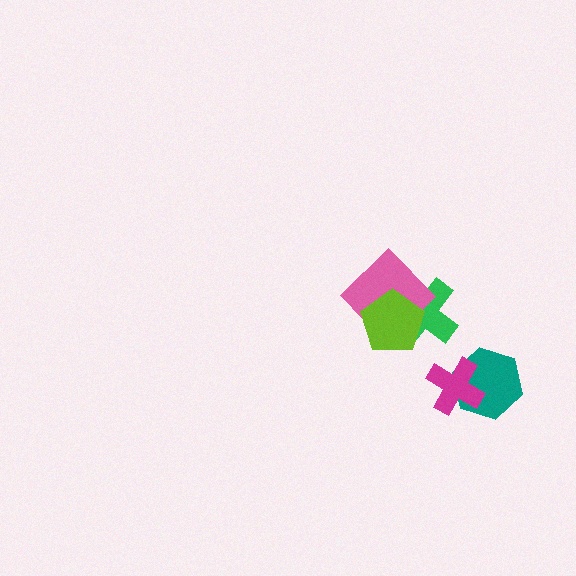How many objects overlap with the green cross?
2 objects overlap with the green cross.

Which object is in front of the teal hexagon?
The magenta cross is in front of the teal hexagon.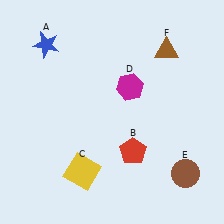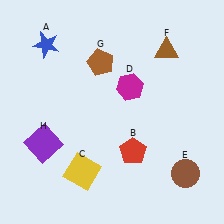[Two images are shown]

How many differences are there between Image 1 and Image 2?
There are 2 differences between the two images.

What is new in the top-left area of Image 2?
A brown pentagon (G) was added in the top-left area of Image 2.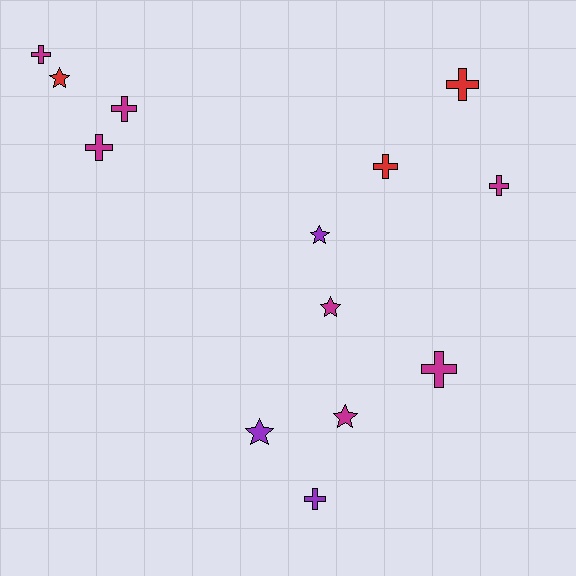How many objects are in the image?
There are 13 objects.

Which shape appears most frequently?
Cross, with 8 objects.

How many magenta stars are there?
There are 2 magenta stars.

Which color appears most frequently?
Magenta, with 7 objects.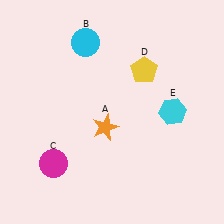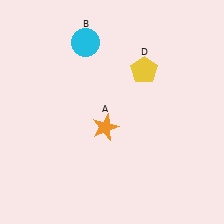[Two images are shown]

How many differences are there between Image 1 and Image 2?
There are 2 differences between the two images.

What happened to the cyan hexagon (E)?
The cyan hexagon (E) was removed in Image 2. It was in the top-right area of Image 1.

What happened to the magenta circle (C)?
The magenta circle (C) was removed in Image 2. It was in the bottom-left area of Image 1.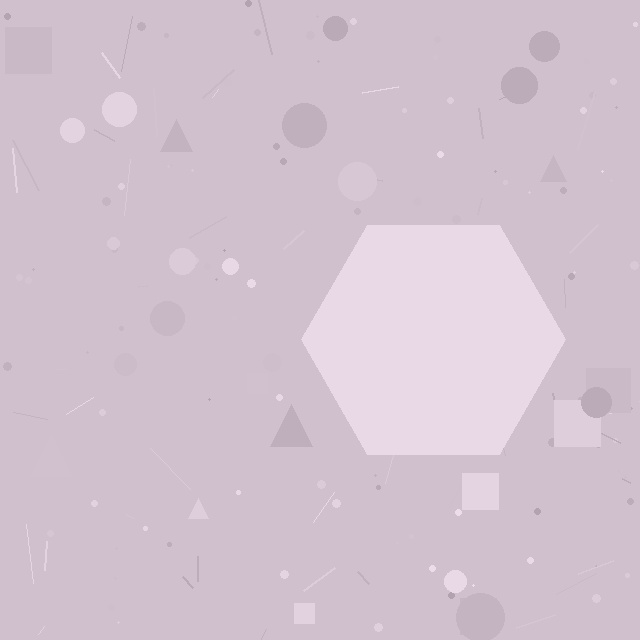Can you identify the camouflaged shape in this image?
The camouflaged shape is a hexagon.